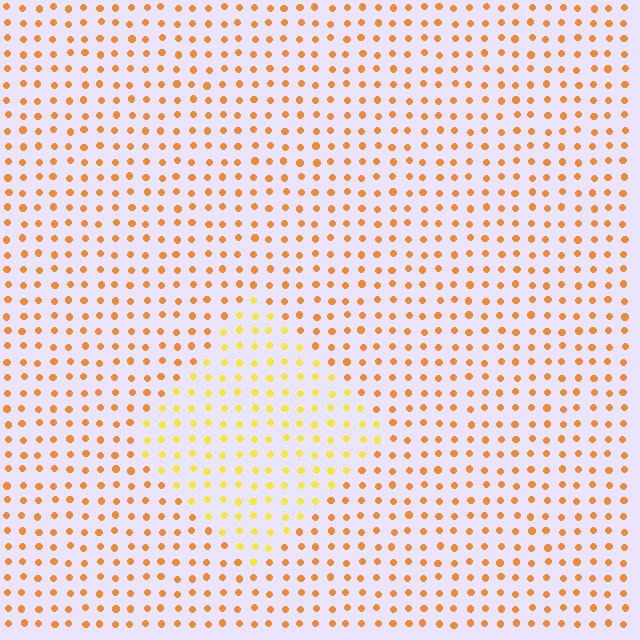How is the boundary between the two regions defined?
The boundary is defined purely by a slight shift in hue (about 29 degrees). Spacing, size, and orientation are identical on both sides.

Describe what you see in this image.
The image is filled with small orange elements in a uniform arrangement. A diamond-shaped region is visible where the elements are tinted to a slightly different hue, forming a subtle color boundary.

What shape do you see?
I see a diamond.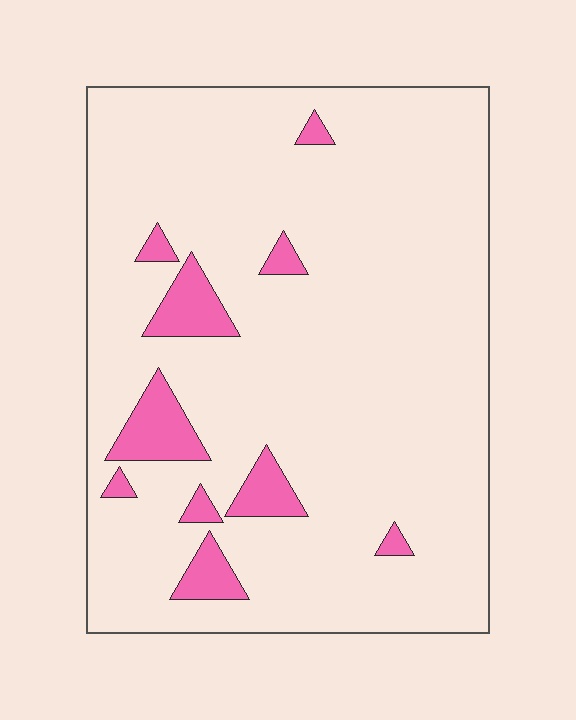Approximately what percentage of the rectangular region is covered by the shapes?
Approximately 10%.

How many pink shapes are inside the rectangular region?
10.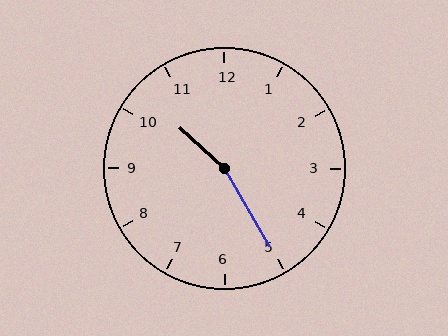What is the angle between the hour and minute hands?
Approximately 162 degrees.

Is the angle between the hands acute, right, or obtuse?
It is obtuse.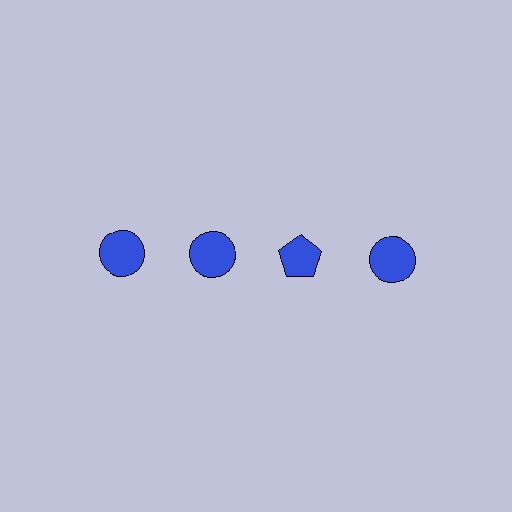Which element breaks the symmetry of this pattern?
The blue pentagon in the top row, center column breaks the symmetry. All other shapes are blue circles.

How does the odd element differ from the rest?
It has a different shape: pentagon instead of circle.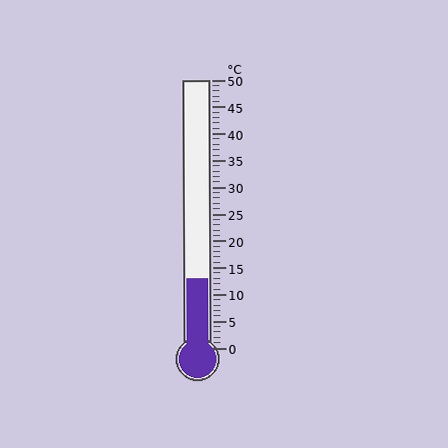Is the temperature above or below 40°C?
The temperature is below 40°C.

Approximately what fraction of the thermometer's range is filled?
The thermometer is filled to approximately 25% of its range.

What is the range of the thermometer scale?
The thermometer scale ranges from 0°C to 50°C.